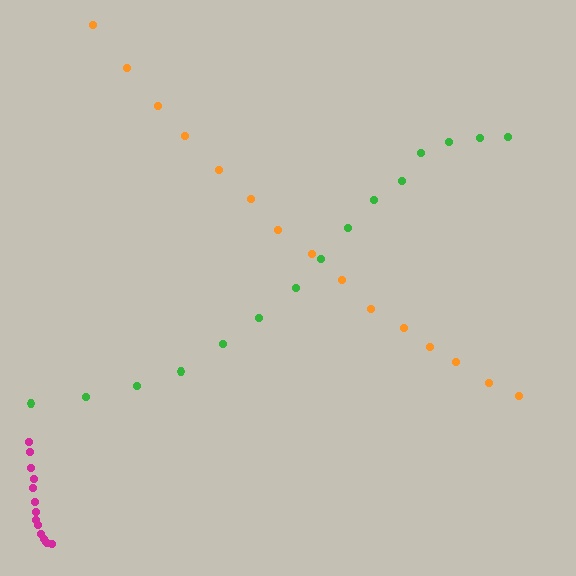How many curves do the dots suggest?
There are 3 distinct paths.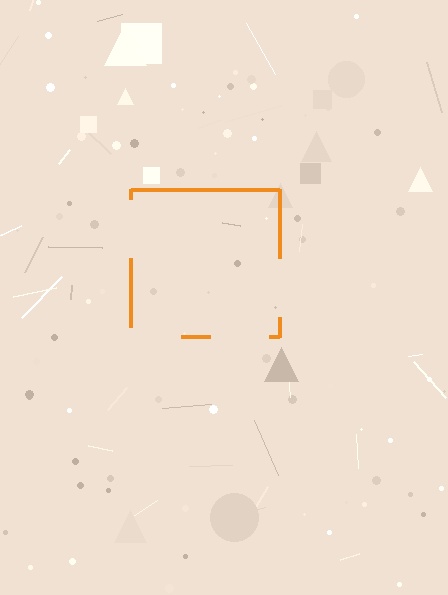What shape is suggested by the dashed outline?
The dashed outline suggests a square.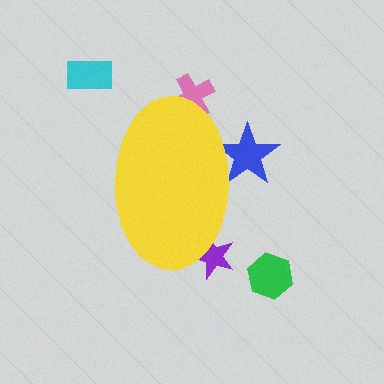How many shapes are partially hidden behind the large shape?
3 shapes are partially hidden.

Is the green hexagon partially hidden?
No, the green hexagon is fully visible.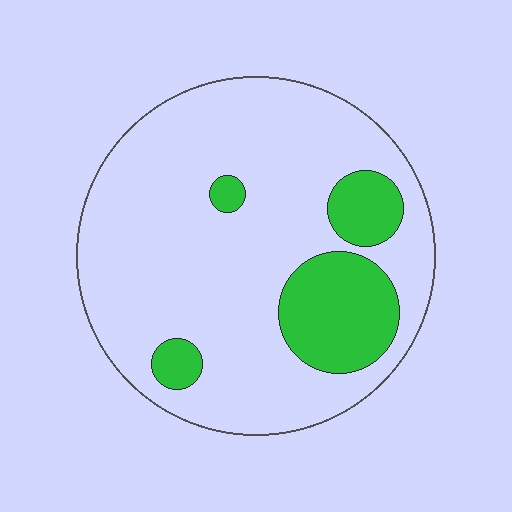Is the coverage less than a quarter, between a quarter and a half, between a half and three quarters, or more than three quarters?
Less than a quarter.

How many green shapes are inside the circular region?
4.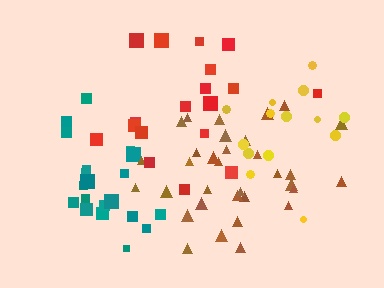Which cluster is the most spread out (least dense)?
Red.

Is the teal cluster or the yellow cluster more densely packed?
Teal.